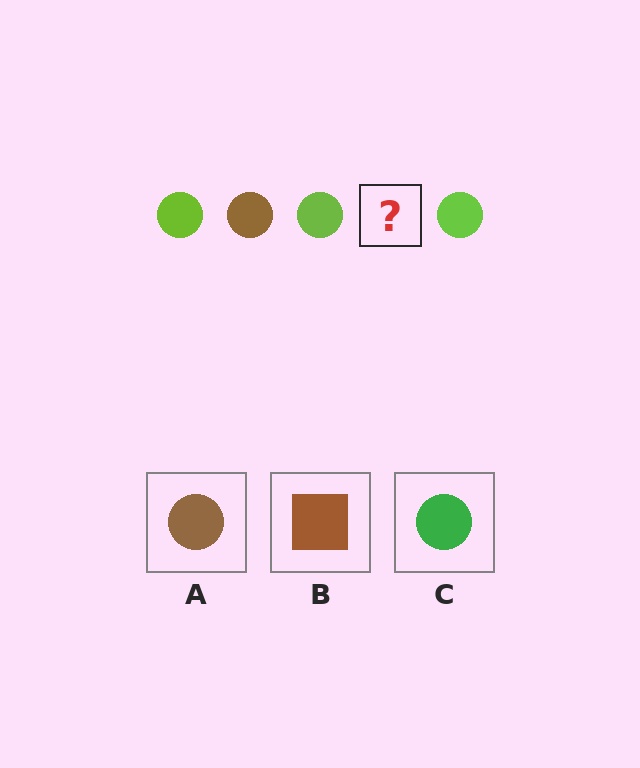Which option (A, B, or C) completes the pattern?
A.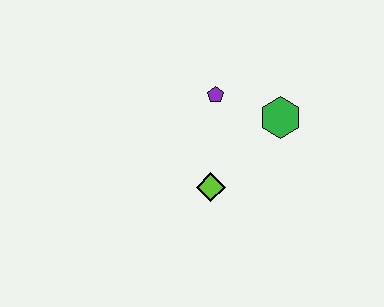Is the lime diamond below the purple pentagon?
Yes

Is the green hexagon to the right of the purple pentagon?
Yes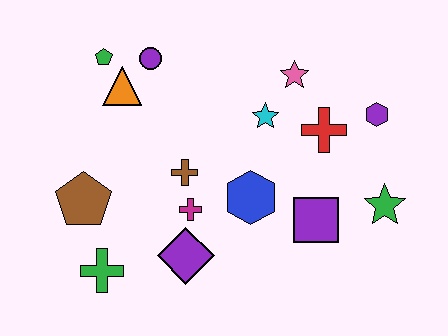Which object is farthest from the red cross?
The green cross is farthest from the red cross.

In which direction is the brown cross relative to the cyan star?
The brown cross is to the left of the cyan star.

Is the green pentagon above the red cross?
Yes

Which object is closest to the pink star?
The cyan star is closest to the pink star.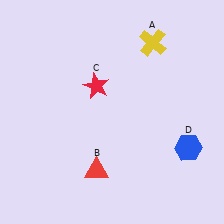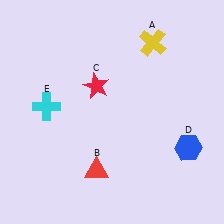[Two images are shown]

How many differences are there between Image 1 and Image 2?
There is 1 difference between the two images.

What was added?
A cyan cross (E) was added in Image 2.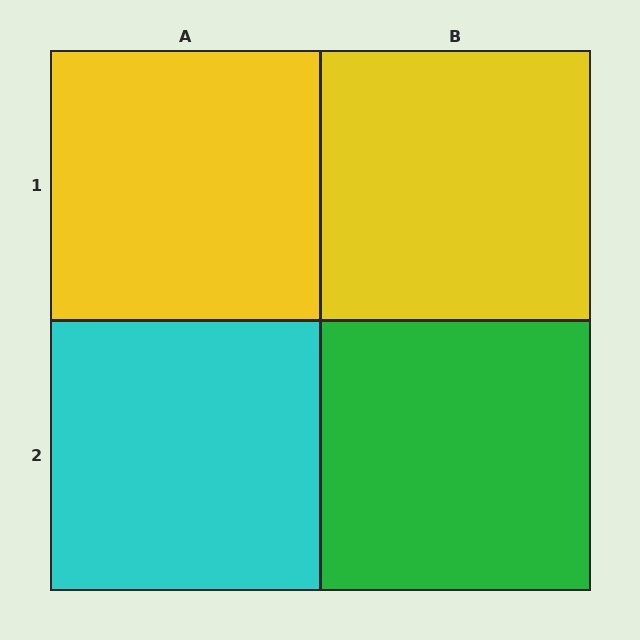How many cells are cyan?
1 cell is cyan.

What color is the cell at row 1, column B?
Yellow.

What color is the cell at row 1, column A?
Yellow.